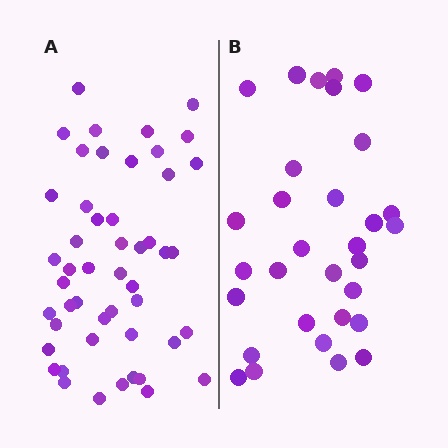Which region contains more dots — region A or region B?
Region A (the left region) has more dots.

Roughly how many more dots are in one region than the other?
Region A has approximately 20 more dots than region B.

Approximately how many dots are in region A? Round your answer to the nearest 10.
About 50 dots. (The exact count is 49, which rounds to 50.)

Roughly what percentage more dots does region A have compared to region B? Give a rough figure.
About 60% more.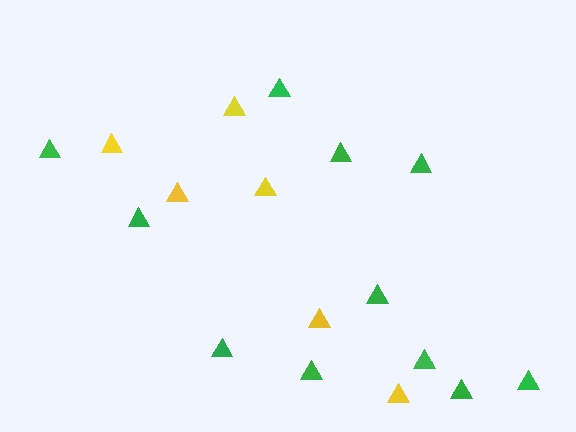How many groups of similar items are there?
There are 2 groups: one group of yellow triangles (6) and one group of green triangles (11).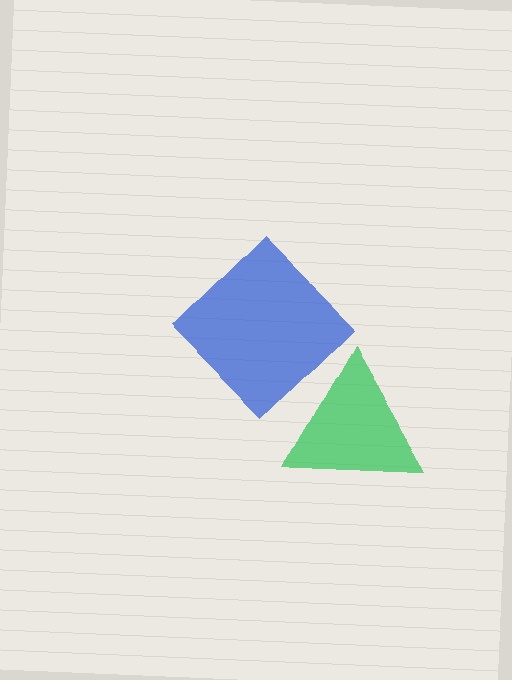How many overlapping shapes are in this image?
There are 2 overlapping shapes in the image.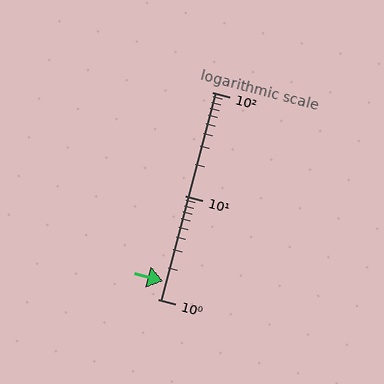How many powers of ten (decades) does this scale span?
The scale spans 2 decades, from 1 to 100.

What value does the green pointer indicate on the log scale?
The pointer indicates approximately 1.5.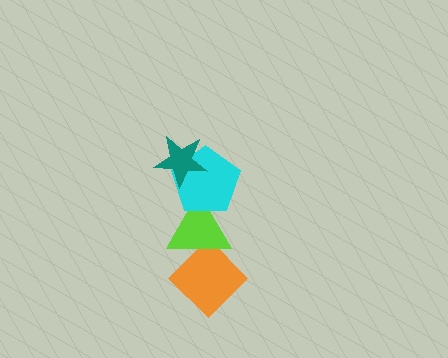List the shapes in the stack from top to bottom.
From top to bottom: the teal star, the cyan pentagon, the lime triangle, the orange diamond.